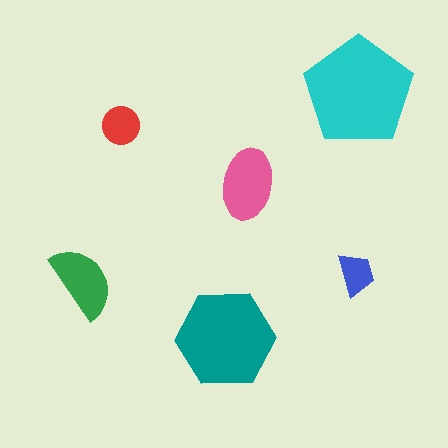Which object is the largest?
The cyan pentagon.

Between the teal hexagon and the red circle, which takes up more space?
The teal hexagon.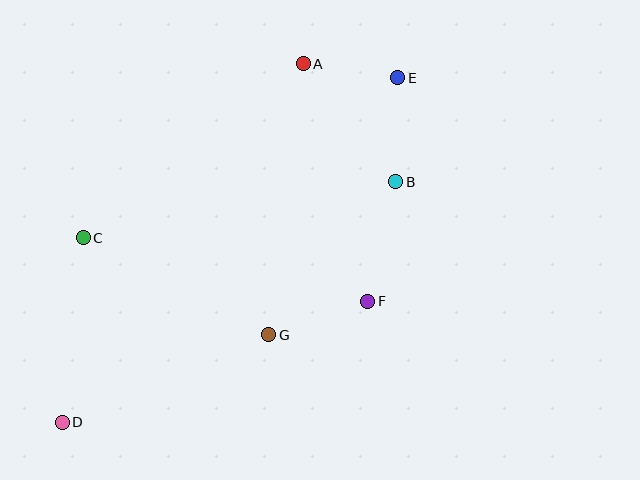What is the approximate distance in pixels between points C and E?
The distance between C and E is approximately 353 pixels.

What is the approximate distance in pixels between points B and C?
The distance between B and C is approximately 317 pixels.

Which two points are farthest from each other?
Points D and E are farthest from each other.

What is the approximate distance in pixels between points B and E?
The distance between B and E is approximately 104 pixels.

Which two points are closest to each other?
Points A and E are closest to each other.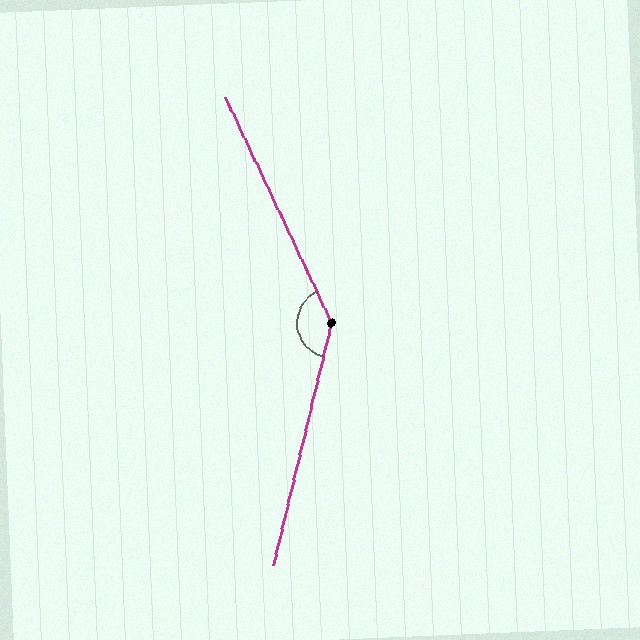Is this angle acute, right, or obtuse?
It is obtuse.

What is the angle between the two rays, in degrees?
Approximately 141 degrees.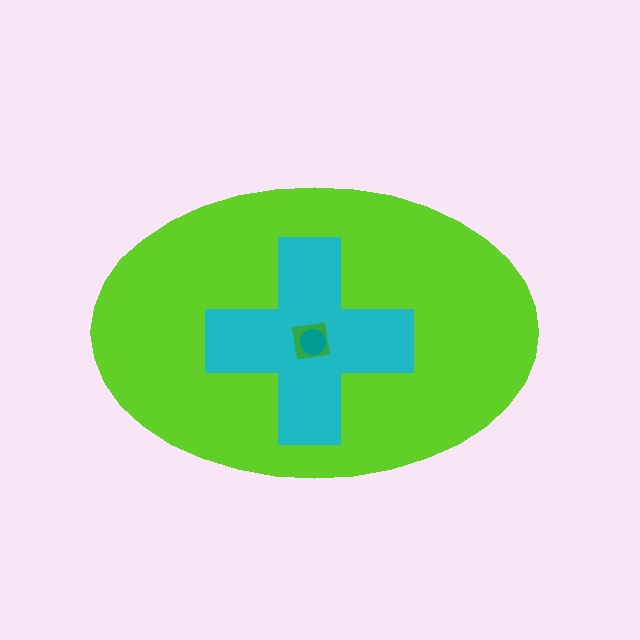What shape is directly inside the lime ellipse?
The cyan cross.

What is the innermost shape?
The teal circle.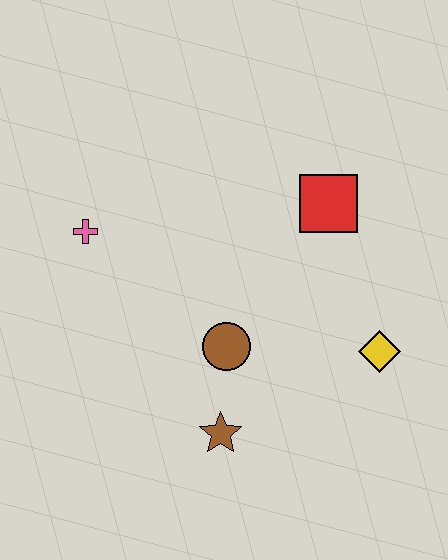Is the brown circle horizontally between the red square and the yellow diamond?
No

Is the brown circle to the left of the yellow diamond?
Yes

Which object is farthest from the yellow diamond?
The pink cross is farthest from the yellow diamond.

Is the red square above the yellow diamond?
Yes